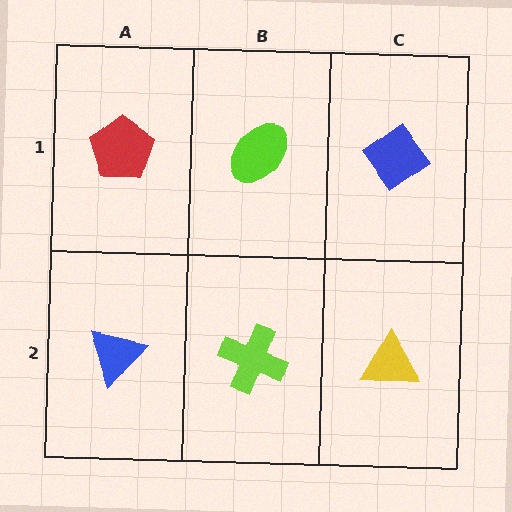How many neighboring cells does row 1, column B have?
3.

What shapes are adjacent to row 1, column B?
A lime cross (row 2, column B), a red pentagon (row 1, column A), a blue diamond (row 1, column C).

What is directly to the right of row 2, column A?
A lime cross.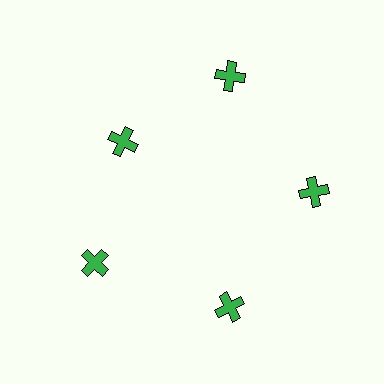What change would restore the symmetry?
The symmetry would be restored by moving it outward, back onto the ring so that all 5 crosses sit at equal angles and equal distance from the center.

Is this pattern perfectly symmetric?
No. The 5 green crosses are arranged in a ring, but one element near the 10 o'clock position is pulled inward toward the center, breaking the 5-fold rotational symmetry.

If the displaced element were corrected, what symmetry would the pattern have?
It would have 5-fold rotational symmetry — the pattern would map onto itself every 72 degrees.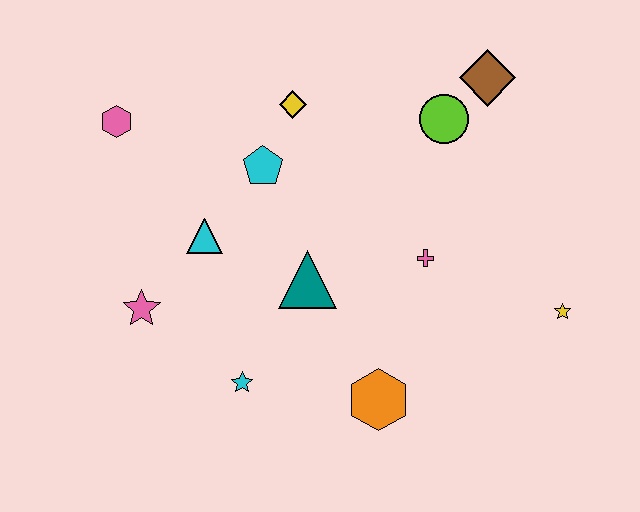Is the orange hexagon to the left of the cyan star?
No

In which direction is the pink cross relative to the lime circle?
The pink cross is below the lime circle.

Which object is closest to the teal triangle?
The cyan triangle is closest to the teal triangle.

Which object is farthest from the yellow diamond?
The yellow star is farthest from the yellow diamond.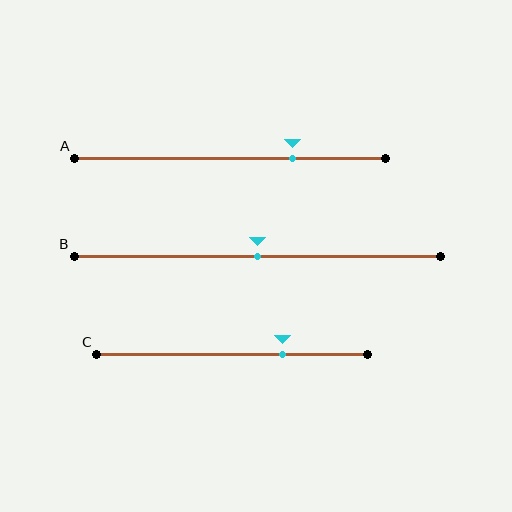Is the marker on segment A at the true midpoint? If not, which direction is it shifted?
No, the marker on segment A is shifted to the right by about 20% of the segment length.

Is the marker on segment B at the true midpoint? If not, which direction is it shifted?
Yes, the marker on segment B is at the true midpoint.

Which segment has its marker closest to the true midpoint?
Segment B has its marker closest to the true midpoint.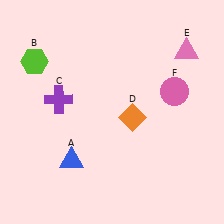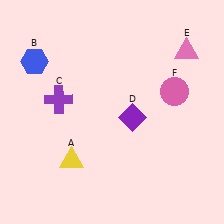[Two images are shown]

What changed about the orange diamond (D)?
In Image 1, D is orange. In Image 2, it changed to purple.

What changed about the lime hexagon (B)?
In Image 1, B is lime. In Image 2, it changed to blue.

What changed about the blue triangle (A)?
In Image 1, A is blue. In Image 2, it changed to yellow.